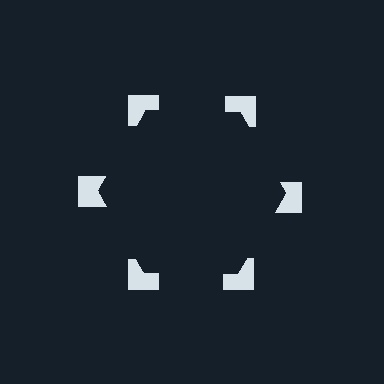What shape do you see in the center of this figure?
An illusory hexagon — its edges are inferred from the aligned wedge cuts in the notched squares, not physically drawn.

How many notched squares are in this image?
There are 6 — one at each vertex of the illusory hexagon.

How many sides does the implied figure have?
6 sides.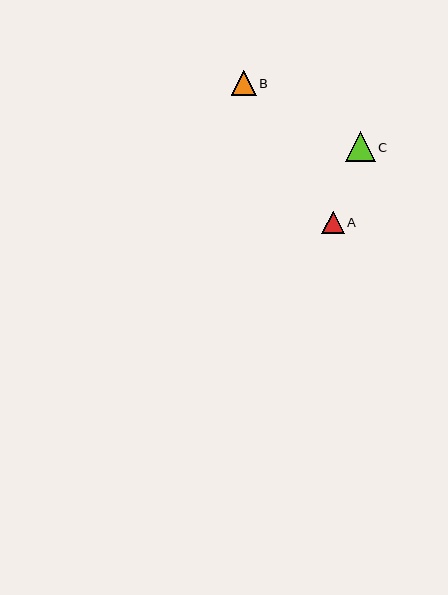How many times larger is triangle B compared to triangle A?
Triangle B is approximately 1.1 times the size of triangle A.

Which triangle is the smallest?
Triangle A is the smallest with a size of approximately 22 pixels.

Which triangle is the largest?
Triangle C is the largest with a size of approximately 29 pixels.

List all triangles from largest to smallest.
From largest to smallest: C, B, A.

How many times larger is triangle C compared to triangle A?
Triangle C is approximately 1.3 times the size of triangle A.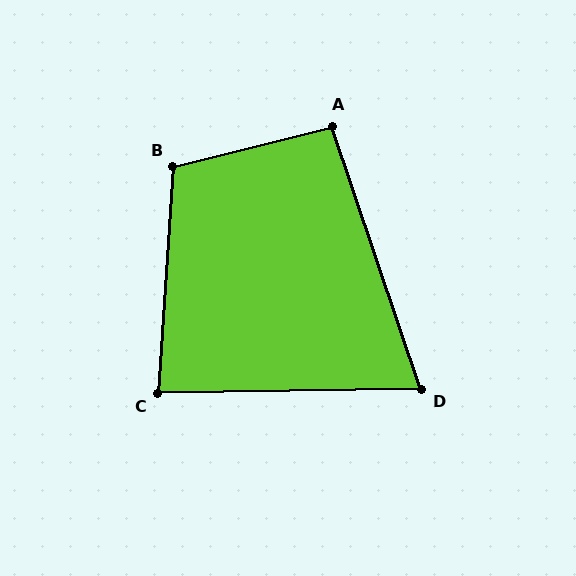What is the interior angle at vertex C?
Approximately 85 degrees (approximately right).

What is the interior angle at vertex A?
Approximately 95 degrees (approximately right).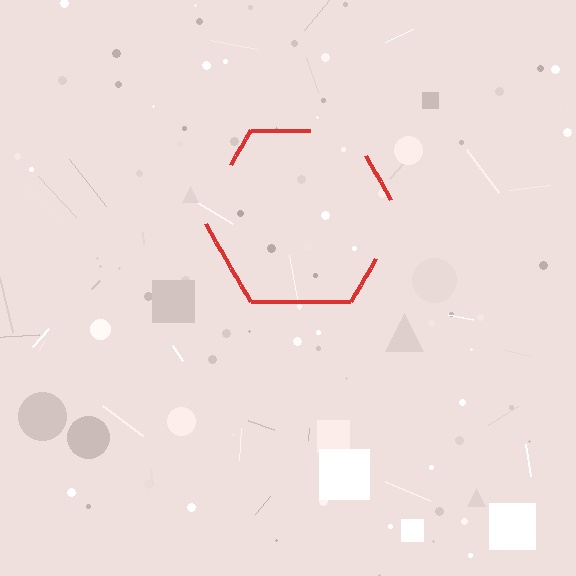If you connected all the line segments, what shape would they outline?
They would outline a hexagon.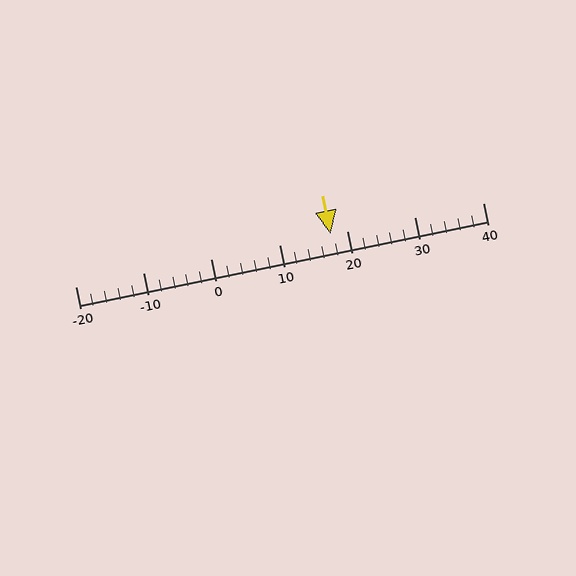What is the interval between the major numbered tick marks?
The major tick marks are spaced 10 units apart.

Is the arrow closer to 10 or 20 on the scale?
The arrow is closer to 20.